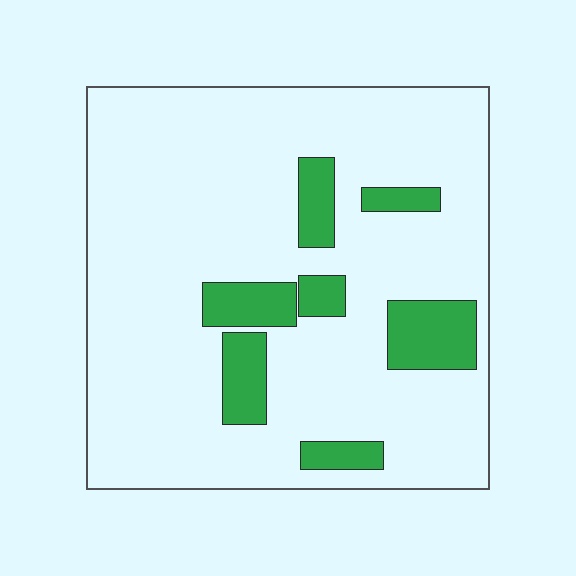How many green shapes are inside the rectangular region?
7.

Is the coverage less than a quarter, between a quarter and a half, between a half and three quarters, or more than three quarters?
Less than a quarter.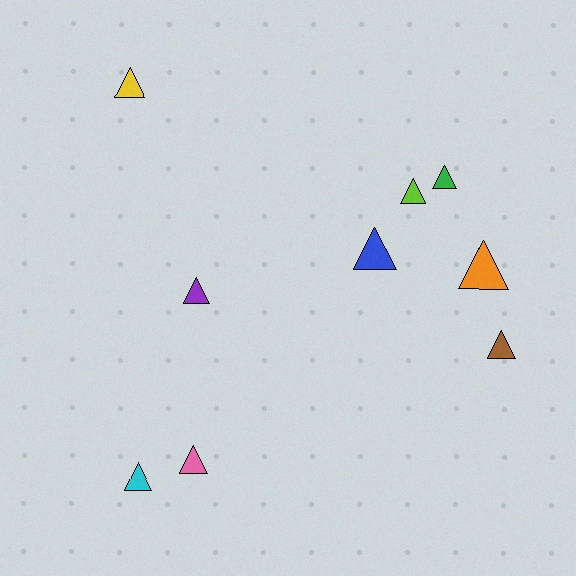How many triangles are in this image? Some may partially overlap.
There are 9 triangles.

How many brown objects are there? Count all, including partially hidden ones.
There is 1 brown object.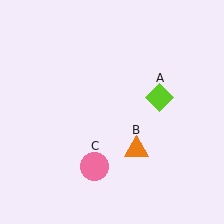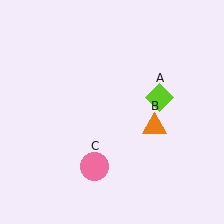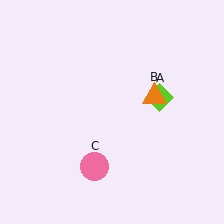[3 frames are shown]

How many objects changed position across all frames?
1 object changed position: orange triangle (object B).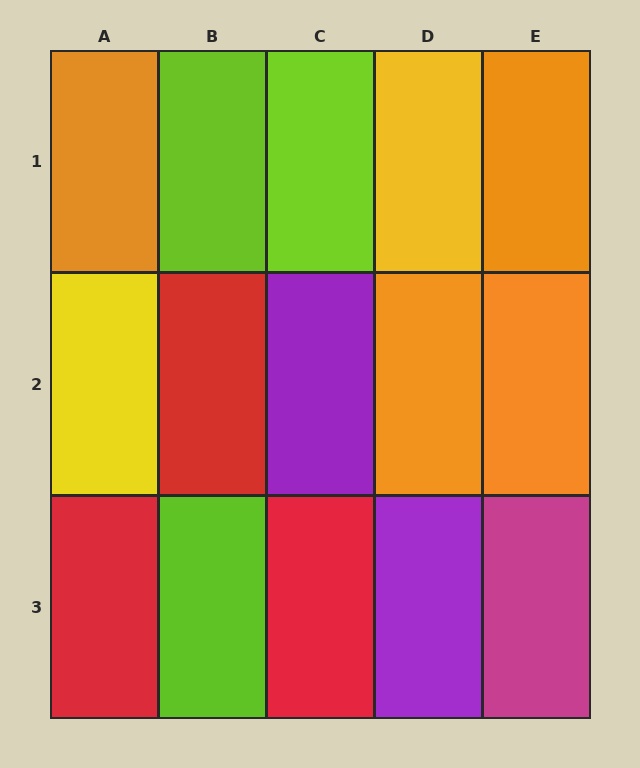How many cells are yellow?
2 cells are yellow.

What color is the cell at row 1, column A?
Orange.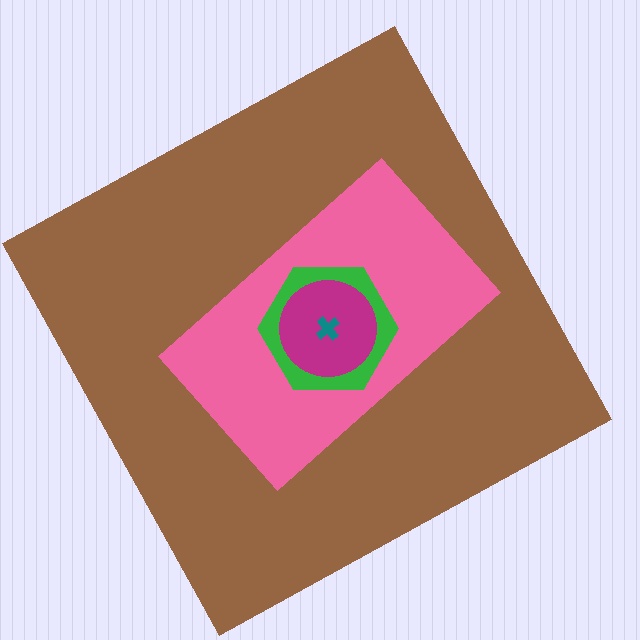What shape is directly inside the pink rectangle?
The green hexagon.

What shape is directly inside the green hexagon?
The magenta circle.